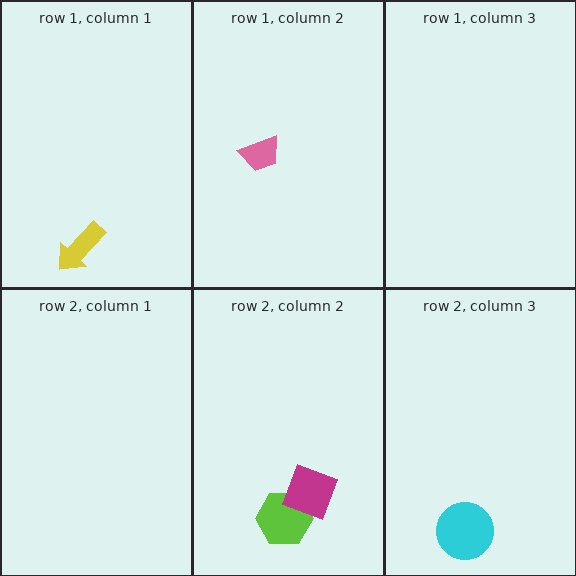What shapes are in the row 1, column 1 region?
The yellow arrow.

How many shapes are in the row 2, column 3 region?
1.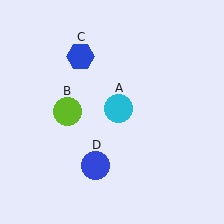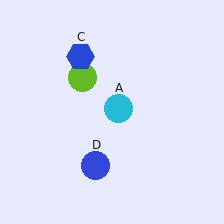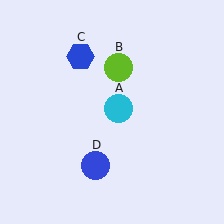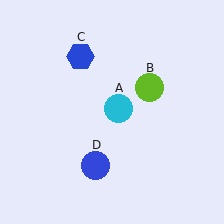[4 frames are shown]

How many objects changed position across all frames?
1 object changed position: lime circle (object B).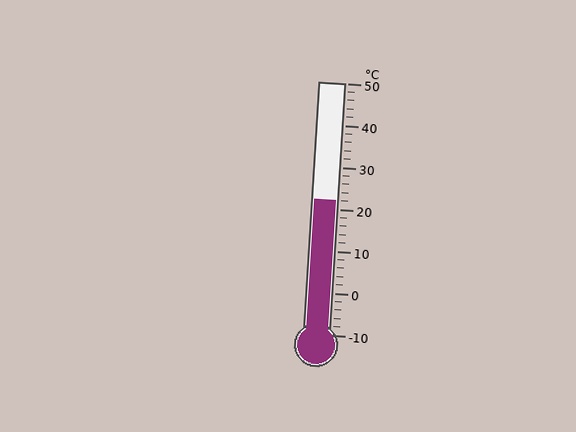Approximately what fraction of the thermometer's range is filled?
The thermometer is filled to approximately 55% of its range.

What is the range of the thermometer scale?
The thermometer scale ranges from -10°C to 50°C.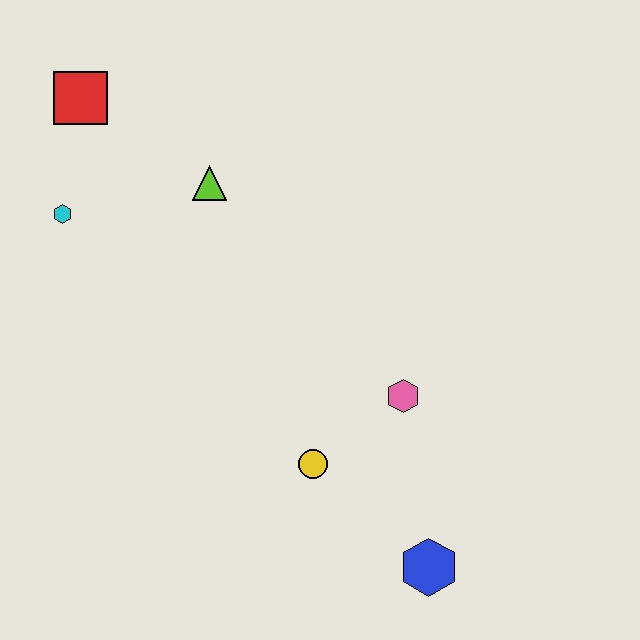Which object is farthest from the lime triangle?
The blue hexagon is farthest from the lime triangle.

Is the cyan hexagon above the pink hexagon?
Yes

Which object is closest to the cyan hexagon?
The red square is closest to the cyan hexagon.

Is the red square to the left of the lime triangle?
Yes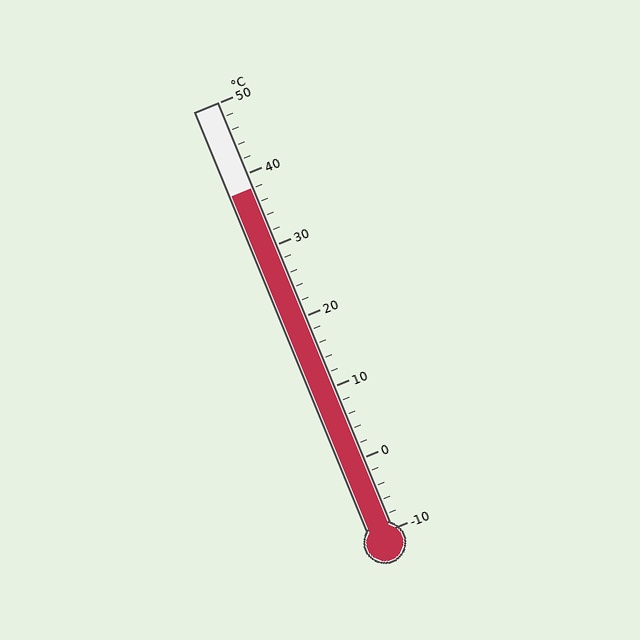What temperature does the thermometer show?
The thermometer shows approximately 38°C.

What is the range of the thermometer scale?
The thermometer scale ranges from -10°C to 50°C.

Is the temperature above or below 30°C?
The temperature is above 30°C.